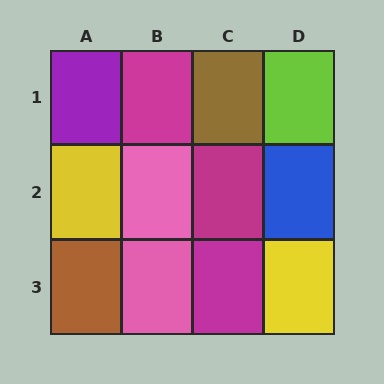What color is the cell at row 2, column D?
Blue.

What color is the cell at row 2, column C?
Magenta.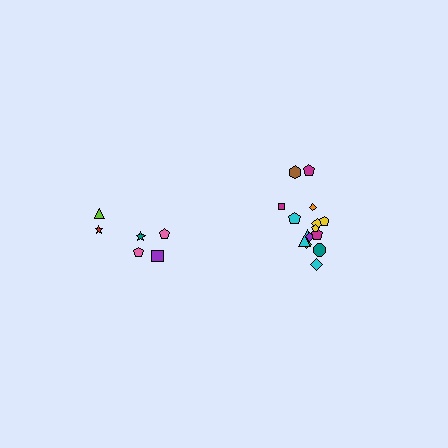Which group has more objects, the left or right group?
The right group.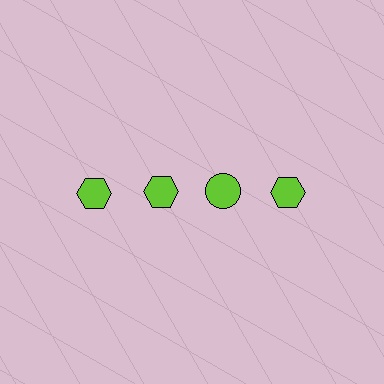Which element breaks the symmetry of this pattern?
The lime circle in the top row, center column breaks the symmetry. All other shapes are lime hexagons.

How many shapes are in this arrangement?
There are 4 shapes arranged in a grid pattern.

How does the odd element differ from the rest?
It has a different shape: circle instead of hexagon.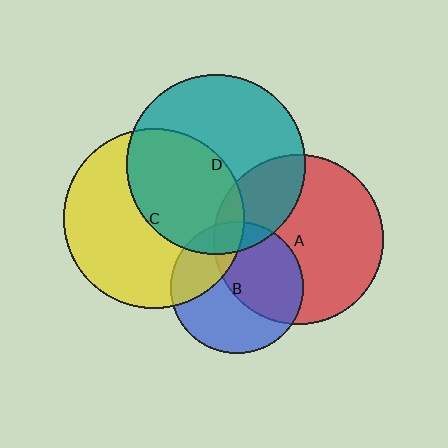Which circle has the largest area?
Circle C (yellow).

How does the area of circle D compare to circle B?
Approximately 1.8 times.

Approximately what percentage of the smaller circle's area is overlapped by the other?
Approximately 10%.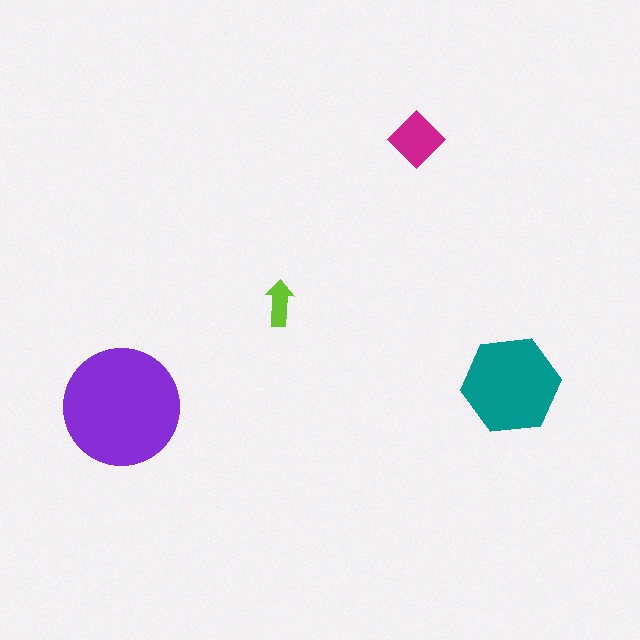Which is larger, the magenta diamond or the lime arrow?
The magenta diamond.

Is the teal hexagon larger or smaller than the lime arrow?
Larger.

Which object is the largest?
The purple circle.